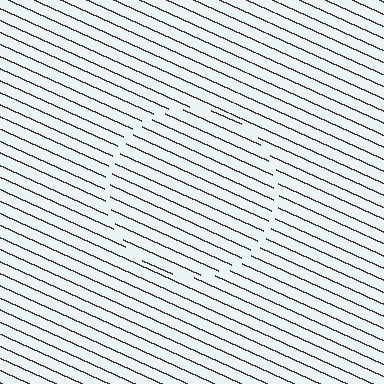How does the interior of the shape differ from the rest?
The interior of the shape contains the same grating, shifted by half a period — the contour is defined by the phase discontinuity where line-ends from the inner and outer gratings abut.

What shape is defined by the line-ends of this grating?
An illusory circle. The interior of the shape contains the same grating, shifted by half a period — the contour is defined by the phase discontinuity where line-ends from the inner and outer gratings abut.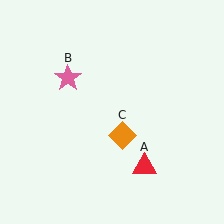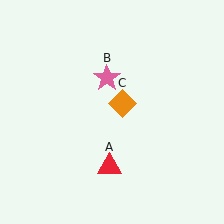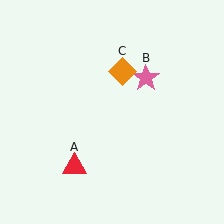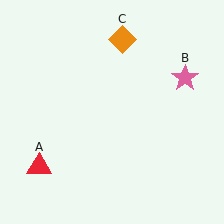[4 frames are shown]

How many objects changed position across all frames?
3 objects changed position: red triangle (object A), pink star (object B), orange diamond (object C).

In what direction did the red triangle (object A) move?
The red triangle (object A) moved left.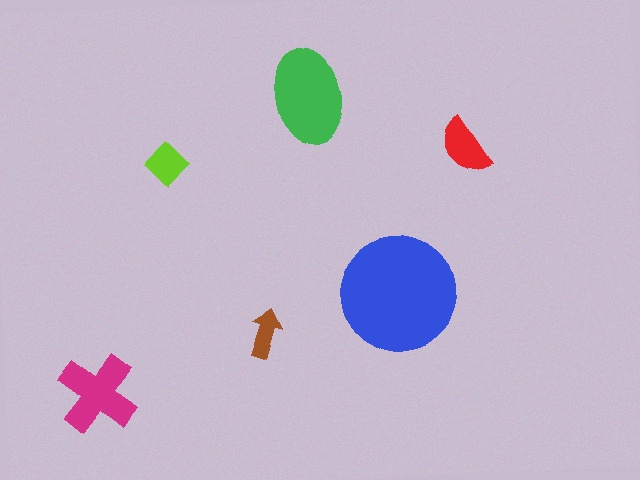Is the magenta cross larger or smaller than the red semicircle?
Larger.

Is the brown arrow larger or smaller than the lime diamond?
Smaller.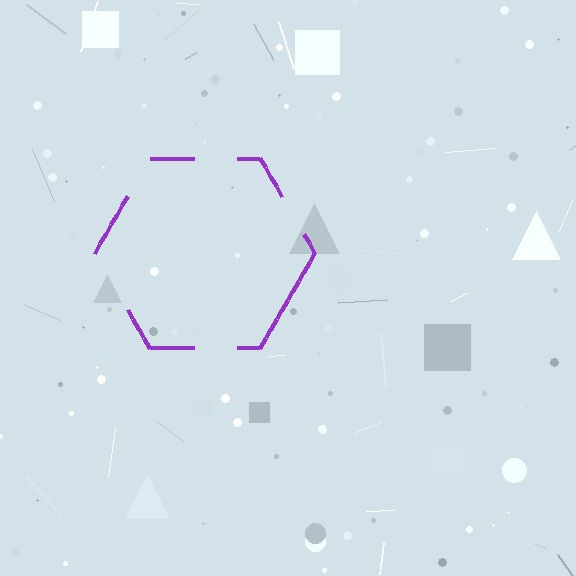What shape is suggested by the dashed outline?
The dashed outline suggests a hexagon.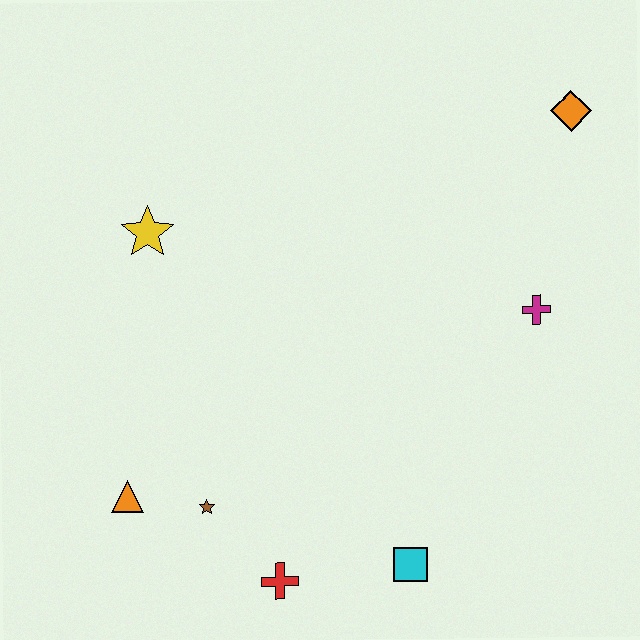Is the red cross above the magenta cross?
No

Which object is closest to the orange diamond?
The magenta cross is closest to the orange diamond.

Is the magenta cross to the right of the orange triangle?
Yes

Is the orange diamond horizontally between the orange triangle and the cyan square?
No